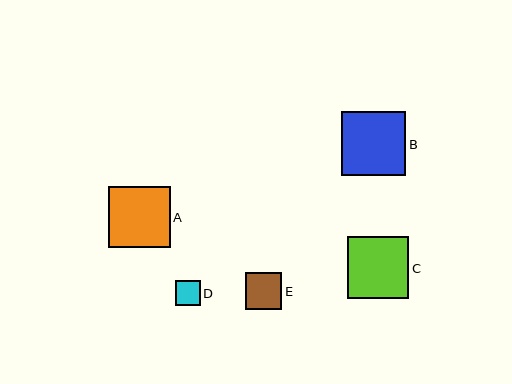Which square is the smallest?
Square D is the smallest with a size of approximately 25 pixels.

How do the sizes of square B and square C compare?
Square B and square C are approximately the same size.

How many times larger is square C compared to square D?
Square C is approximately 2.5 times the size of square D.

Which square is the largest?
Square B is the largest with a size of approximately 64 pixels.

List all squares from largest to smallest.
From largest to smallest: B, C, A, E, D.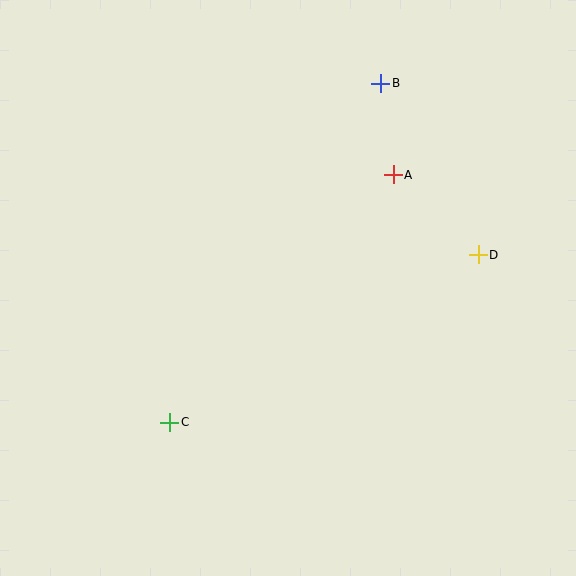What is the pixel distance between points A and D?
The distance between A and D is 117 pixels.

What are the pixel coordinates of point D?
Point D is at (478, 255).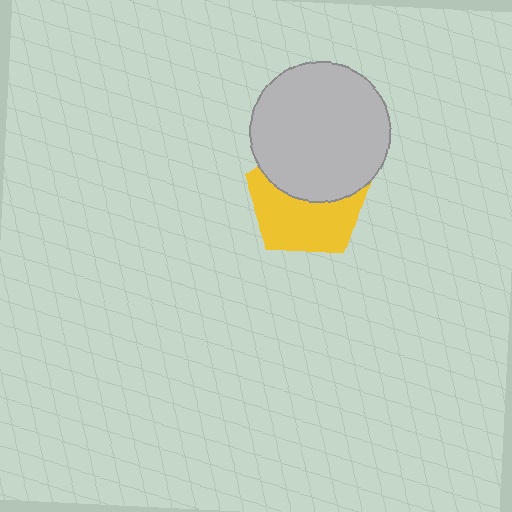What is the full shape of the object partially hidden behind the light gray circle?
The partially hidden object is a yellow pentagon.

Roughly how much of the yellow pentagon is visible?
About half of it is visible (roughly 56%).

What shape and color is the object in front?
The object in front is a light gray circle.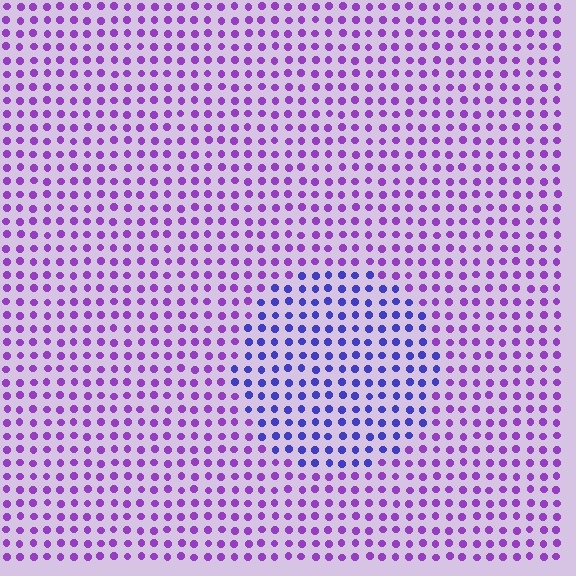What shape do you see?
I see a circle.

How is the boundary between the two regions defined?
The boundary is defined purely by a slight shift in hue (about 39 degrees). Spacing, size, and orientation are identical on both sides.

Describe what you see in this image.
The image is filled with small purple elements in a uniform arrangement. A circle-shaped region is visible where the elements are tinted to a slightly different hue, forming a subtle color boundary.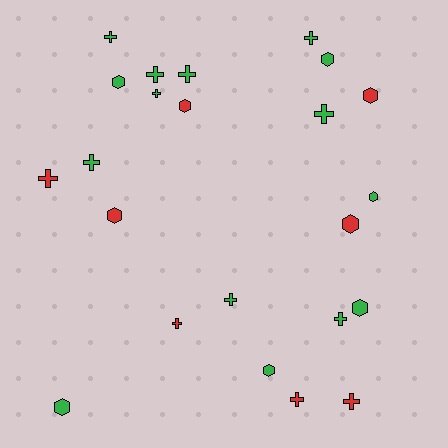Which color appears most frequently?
Green, with 15 objects.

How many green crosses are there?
There are 9 green crosses.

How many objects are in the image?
There are 23 objects.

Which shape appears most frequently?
Cross, with 13 objects.